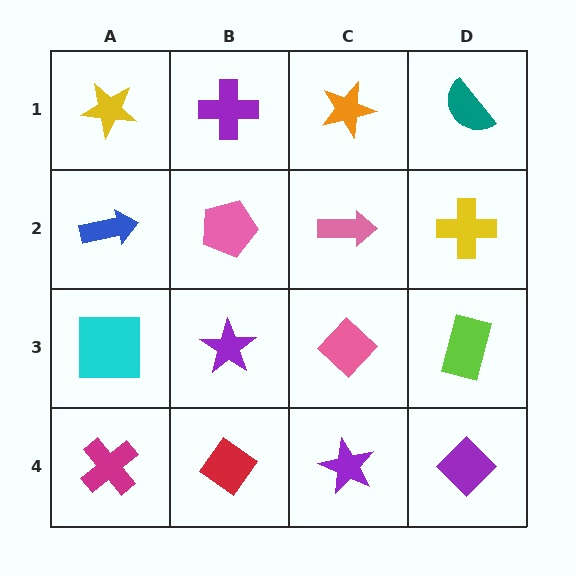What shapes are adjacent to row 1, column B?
A pink pentagon (row 2, column B), a yellow star (row 1, column A), an orange star (row 1, column C).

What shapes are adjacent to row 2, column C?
An orange star (row 1, column C), a pink diamond (row 3, column C), a pink pentagon (row 2, column B), a yellow cross (row 2, column D).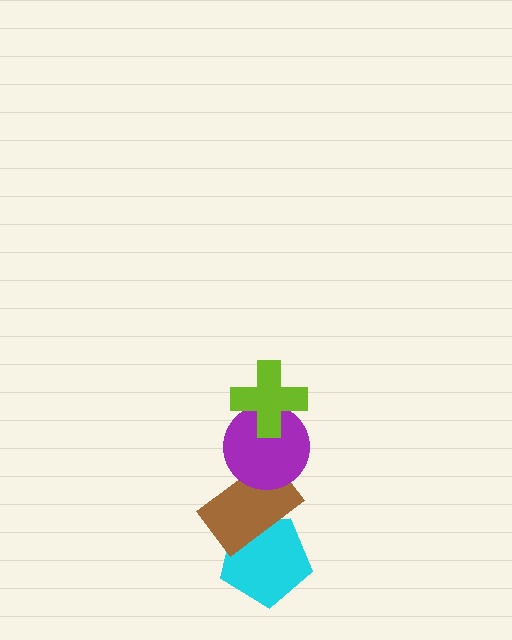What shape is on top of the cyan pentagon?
The brown rectangle is on top of the cyan pentagon.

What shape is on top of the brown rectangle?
The purple circle is on top of the brown rectangle.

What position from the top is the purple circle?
The purple circle is 2nd from the top.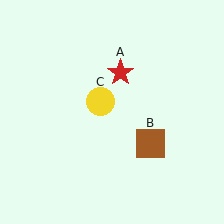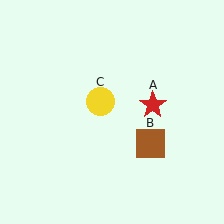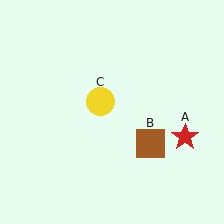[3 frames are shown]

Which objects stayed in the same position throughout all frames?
Brown square (object B) and yellow circle (object C) remained stationary.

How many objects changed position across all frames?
1 object changed position: red star (object A).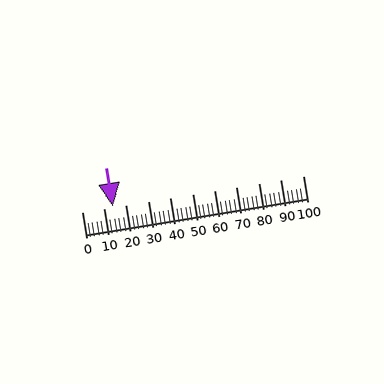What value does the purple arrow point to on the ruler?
The purple arrow points to approximately 14.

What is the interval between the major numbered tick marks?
The major tick marks are spaced 10 units apart.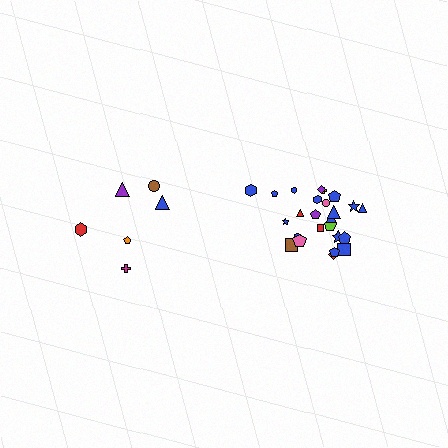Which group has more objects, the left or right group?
The right group.